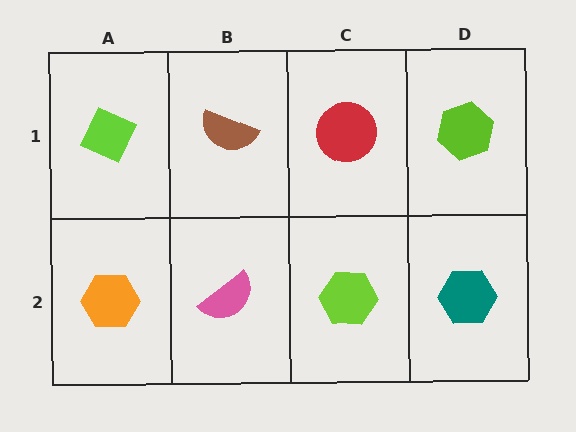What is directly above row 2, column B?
A brown semicircle.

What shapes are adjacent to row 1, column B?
A pink semicircle (row 2, column B), a lime diamond (row 1, column A), a red circle (row 1, column C).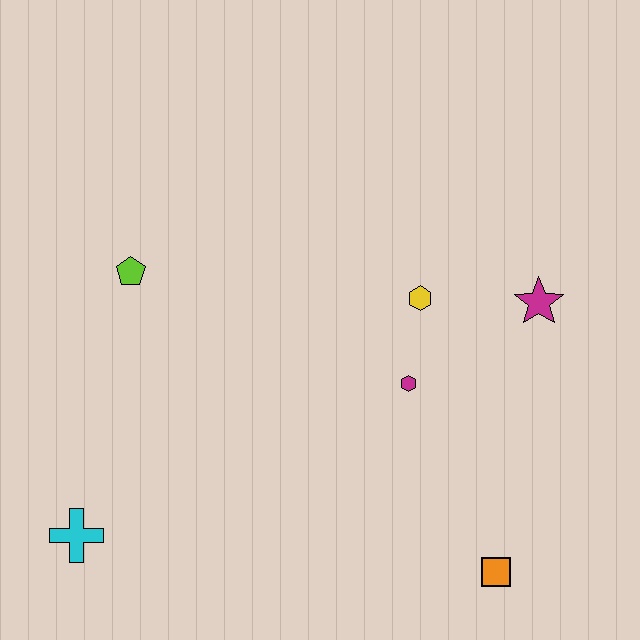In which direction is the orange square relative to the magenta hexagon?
The orange square is below the magenta hexagon.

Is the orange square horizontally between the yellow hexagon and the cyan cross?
No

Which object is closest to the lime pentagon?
The cyan cross is closest to the lime pentagon.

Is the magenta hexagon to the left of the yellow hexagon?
Yes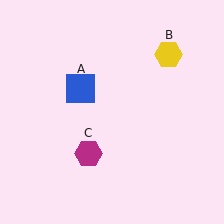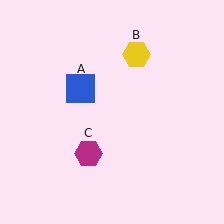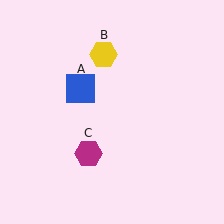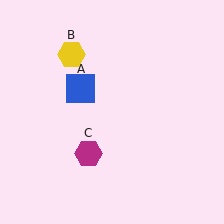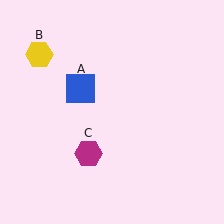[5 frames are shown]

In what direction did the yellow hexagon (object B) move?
The yellow hexagon (object B) moved left.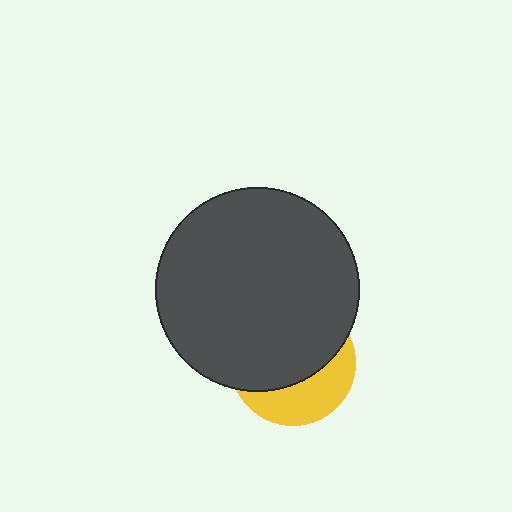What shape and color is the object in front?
The object in front is a dark gray circle.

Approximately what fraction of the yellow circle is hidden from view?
Roughly 64% of the yellow circle is hidden behind the dark gray circle.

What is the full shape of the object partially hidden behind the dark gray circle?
The partially hidden object is a yellow circle.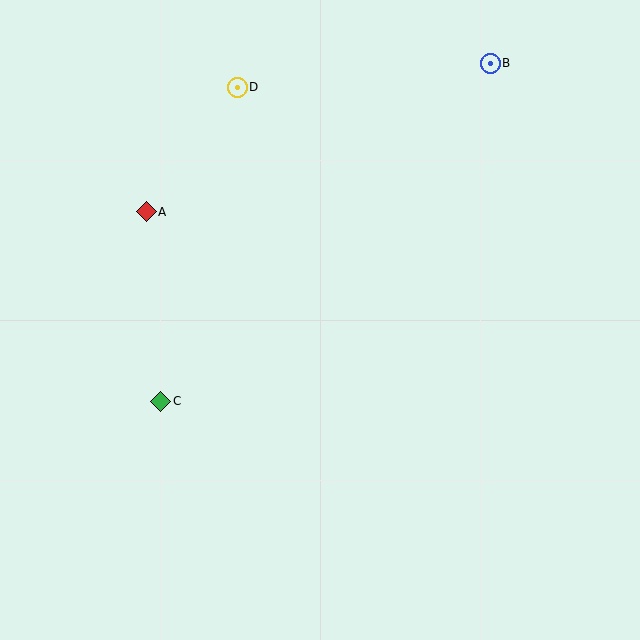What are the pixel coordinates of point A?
Point A is at (146, 212).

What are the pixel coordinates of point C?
Point C is at (161, 401).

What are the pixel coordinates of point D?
Point D is at (237, 87).